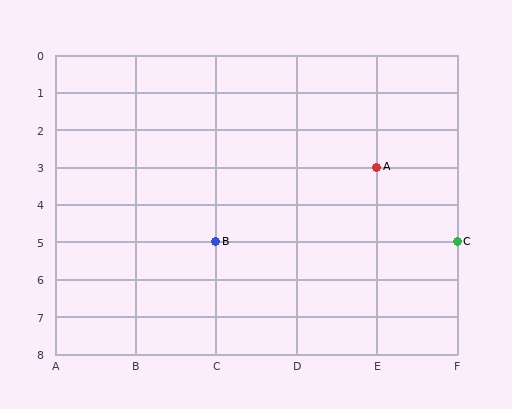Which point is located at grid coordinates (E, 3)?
Point A is at (E, 3).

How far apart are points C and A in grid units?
Points C and A are 1 column and 2 rows apart (about 2.2 grid units diagonally).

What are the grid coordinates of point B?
Point B is at grid coordinates (C, 5).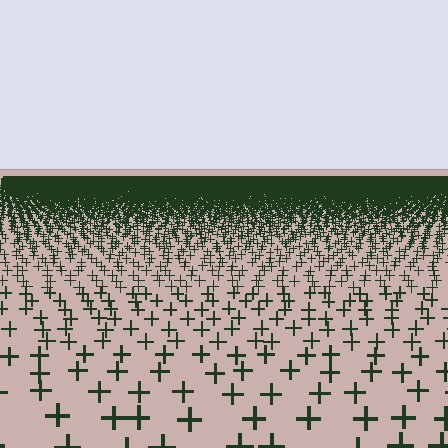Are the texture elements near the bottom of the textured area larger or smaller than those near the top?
Larger. Near the bottom, elements are closer to the viewer and appear at a bigger on-screen size.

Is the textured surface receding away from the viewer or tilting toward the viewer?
The surface is receding away from the viewer. Texture elements get smaller and denser toward the top.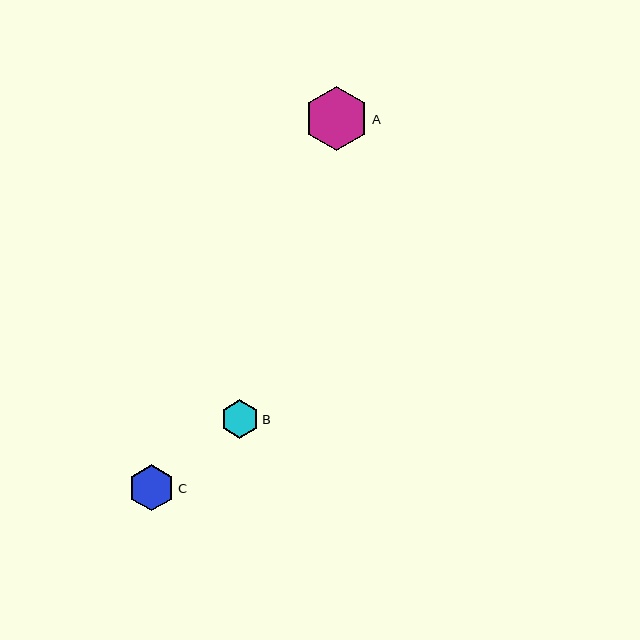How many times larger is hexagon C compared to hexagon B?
Hexagon C is approximately 1.2 times the size of hexagon B.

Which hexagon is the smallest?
Hexagon B is the smallest with a size of approximately 39 pixels.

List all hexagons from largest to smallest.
From largest to smallest: A, C, B.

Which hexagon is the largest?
Hexagon A is the largest with a size of approximately 64 pixels.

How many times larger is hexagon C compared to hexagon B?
Hexagon C is approximately 1.2 times the size of hexagon B.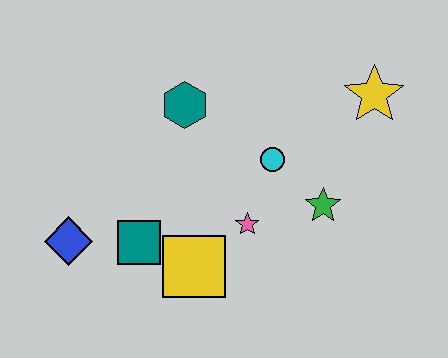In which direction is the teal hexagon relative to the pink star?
The teal hexagon is above the pink star.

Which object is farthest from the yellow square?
The yellow star is farthest from the yellow square.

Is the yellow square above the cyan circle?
No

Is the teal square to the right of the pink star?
No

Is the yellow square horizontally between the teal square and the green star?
Yes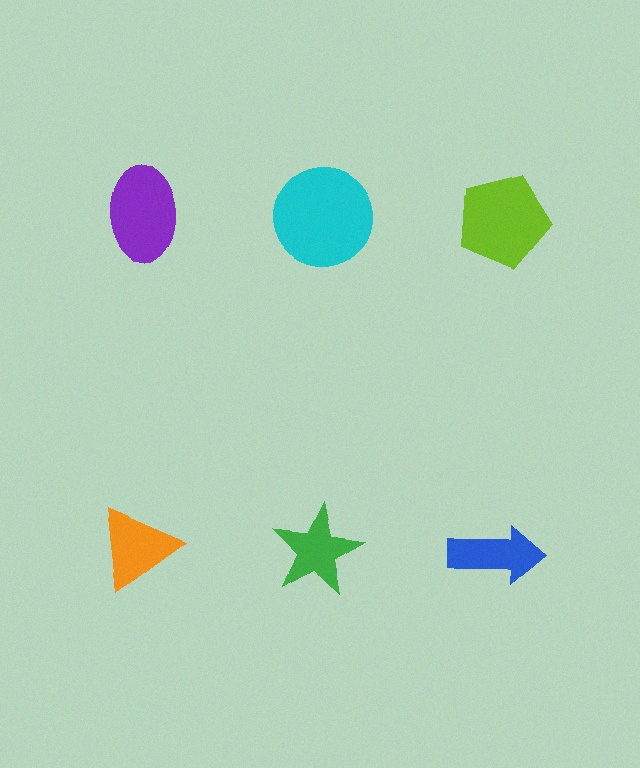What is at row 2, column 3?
A blue arrow.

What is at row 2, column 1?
An orange triangle.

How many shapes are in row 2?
3 shapes.